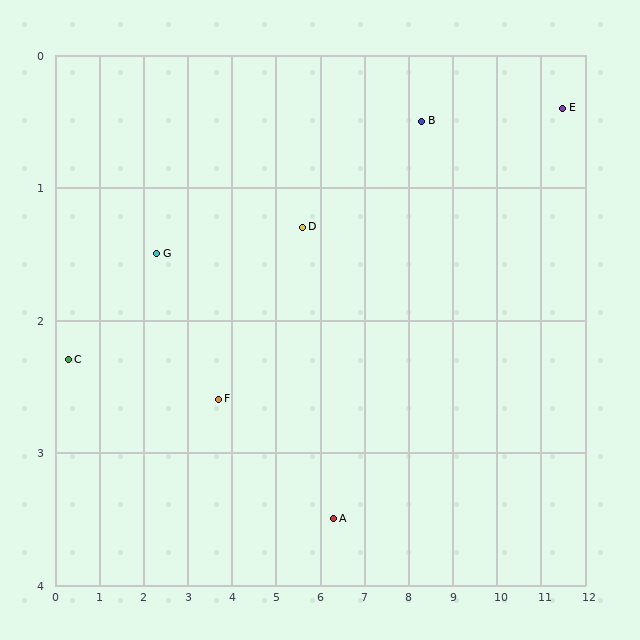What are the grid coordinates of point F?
Point F is at approximately (3.7, 2.6).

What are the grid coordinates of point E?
Point E is at approximately (11.5, 0.4).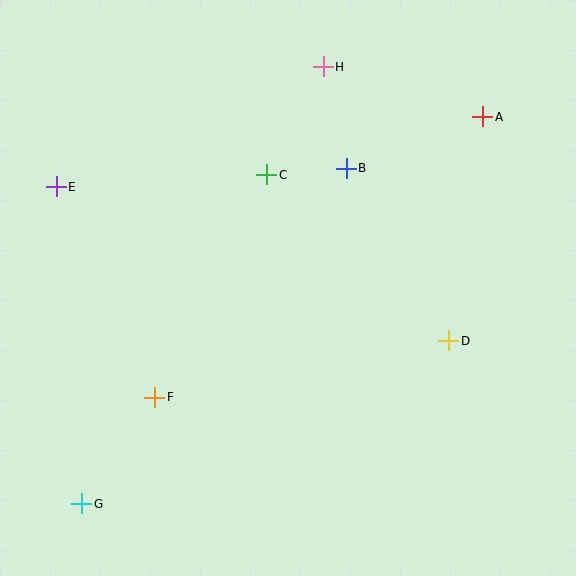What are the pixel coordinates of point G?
Point G is at (82, 504).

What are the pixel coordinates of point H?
Point H is at (323, 67).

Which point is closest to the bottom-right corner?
Point D is closest to the bottom-right corner.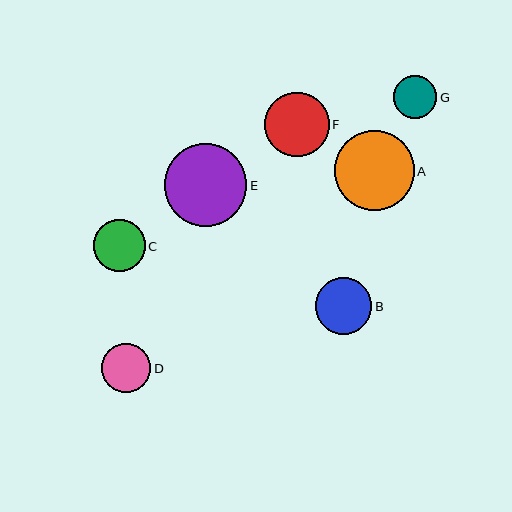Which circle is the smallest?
Circle G is the smallest with a size of approximately 43 pixels.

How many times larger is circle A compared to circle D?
Circle A is approximately 1.6 times the size of circle D.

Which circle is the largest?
Circle E is the largest with a size of approximately 82 pixels.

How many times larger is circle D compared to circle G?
Circle D is approximately 1.1 times the size of circle G.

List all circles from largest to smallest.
From largest to smallest: E, A, F, B, C, D, G.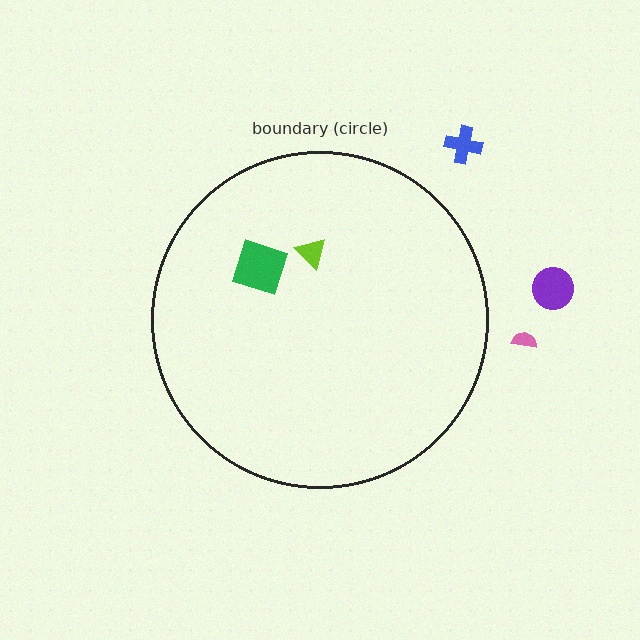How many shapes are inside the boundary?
2 inside, 3 outside.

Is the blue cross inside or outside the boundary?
Outside.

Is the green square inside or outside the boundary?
Inside.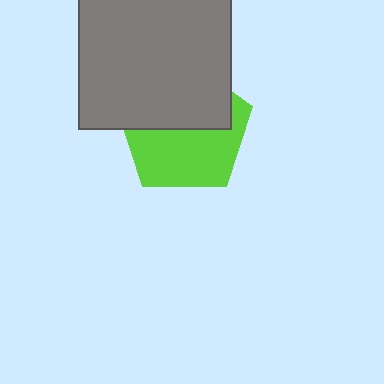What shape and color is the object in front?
The object in front is a gray square.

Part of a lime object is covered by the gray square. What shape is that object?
It is a pentagon.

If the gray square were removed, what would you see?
You would see the complete lime pentagon.